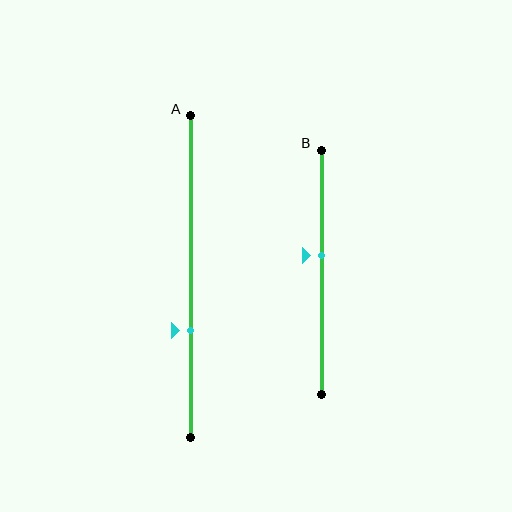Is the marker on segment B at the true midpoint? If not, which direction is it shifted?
No, the marker on segment B is shifted upward by about 7% of the segment length.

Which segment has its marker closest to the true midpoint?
Segment B has its marker closest to the true midpoint.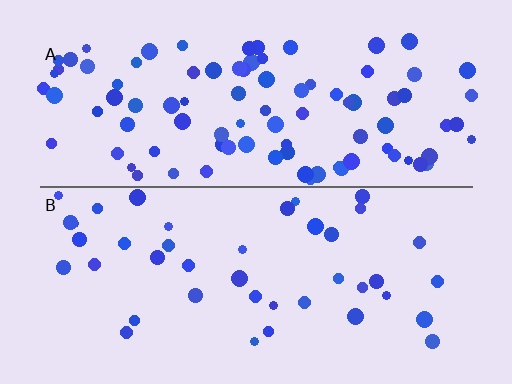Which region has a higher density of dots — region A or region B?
A (the top).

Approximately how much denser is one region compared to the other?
Approximately 2.2× — region A over region B.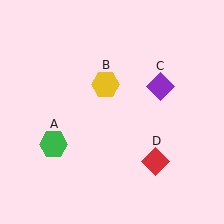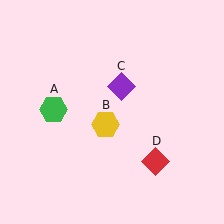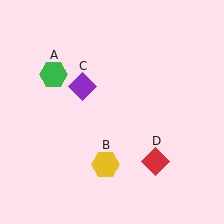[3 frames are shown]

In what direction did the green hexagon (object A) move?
The green hexagon (object A) moved up.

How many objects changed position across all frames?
3 objects changed position: green hexagon (object A), yellow hexagon (object B), purple diamond (object C).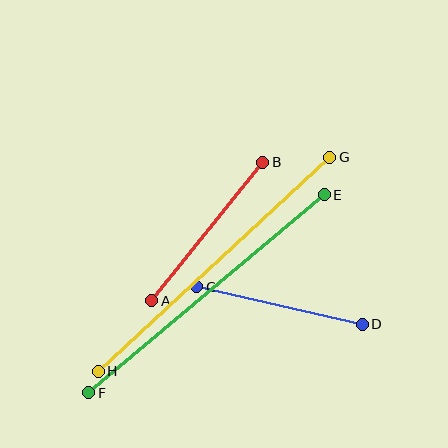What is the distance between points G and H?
The distance is approximately 315 pixels.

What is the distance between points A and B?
The distance is approximately 177 pixels.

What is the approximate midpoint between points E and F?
The midpoint is at approximately (207, 294) pixels.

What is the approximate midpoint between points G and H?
The midpoint is at approximately (214, 264) pixels.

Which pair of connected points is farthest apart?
Points G and H are farthest apart.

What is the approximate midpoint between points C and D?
The midpoint is at approximately (280, 306) pixels.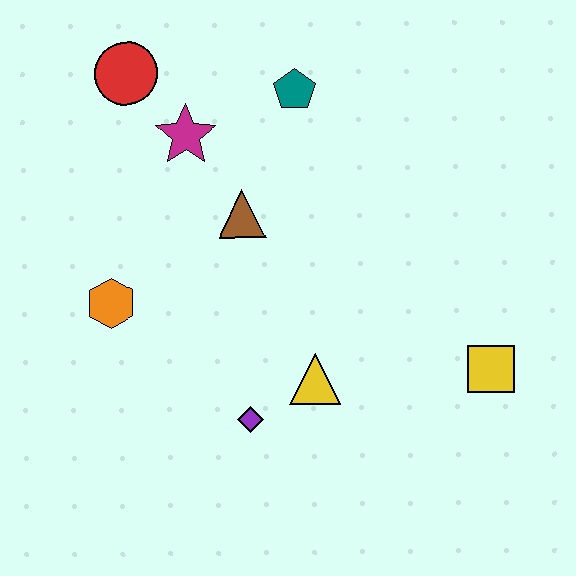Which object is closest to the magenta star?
The red circle is closest to the magenta star.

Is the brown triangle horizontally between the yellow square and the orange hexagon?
Yes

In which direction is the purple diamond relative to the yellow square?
The purple diamond is to the left of the yellow square.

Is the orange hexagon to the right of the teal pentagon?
No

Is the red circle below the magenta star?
No